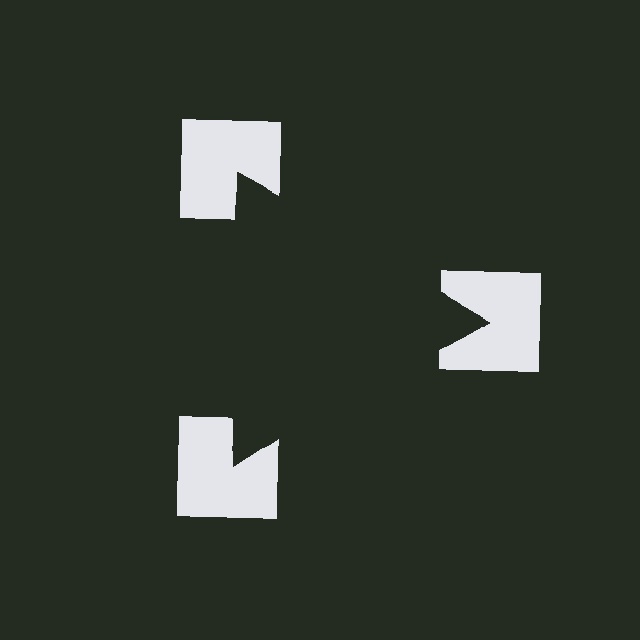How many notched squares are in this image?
There are 3 — one at each vertex of the illusory triangle.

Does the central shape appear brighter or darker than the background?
It typically appears slightly darker than the background, even though no actual brightness change is drawn.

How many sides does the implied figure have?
3 sides.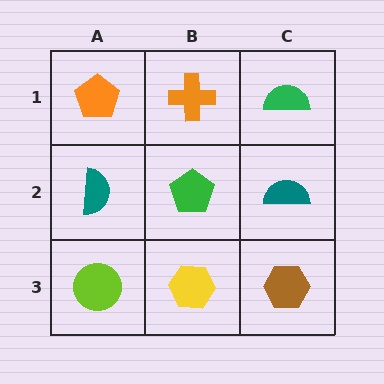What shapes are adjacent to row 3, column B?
A green pentagon (row 2, column B), a lime circle (row 3, column A), a brown hexagon (row 3, column C).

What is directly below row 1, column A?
A teal semicircle.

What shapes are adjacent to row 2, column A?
An orange pentagon (row 1, column A), a lime circle (row 3, column A), a green pentagon (row 2, column B).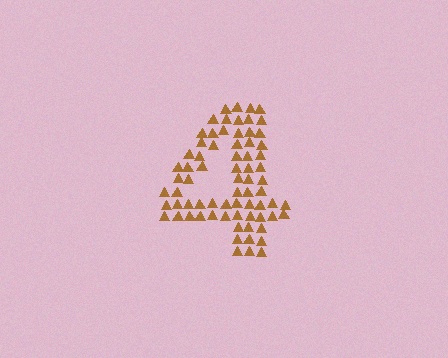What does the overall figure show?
The overall figure shows the digit 4.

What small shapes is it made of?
It is made of small triangles.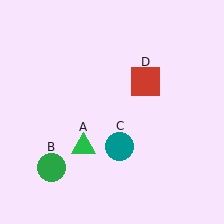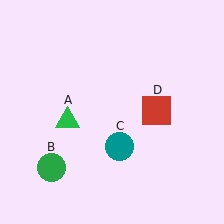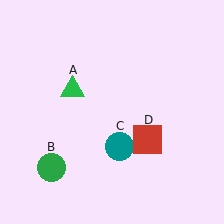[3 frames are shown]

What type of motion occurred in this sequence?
The green triangle (object A), red square (object D) rotated clockwise around the center of the scene.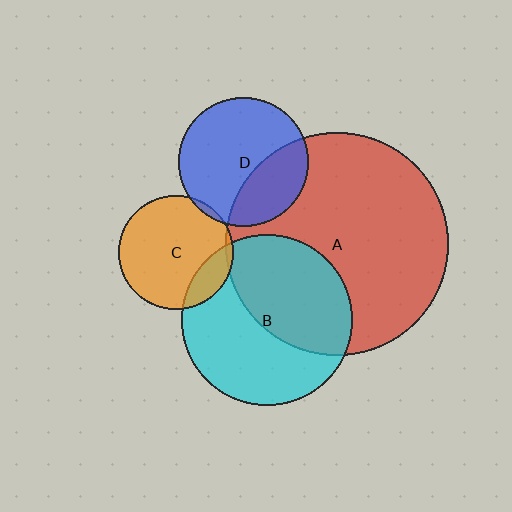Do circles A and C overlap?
Yes.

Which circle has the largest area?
Circle A (red).